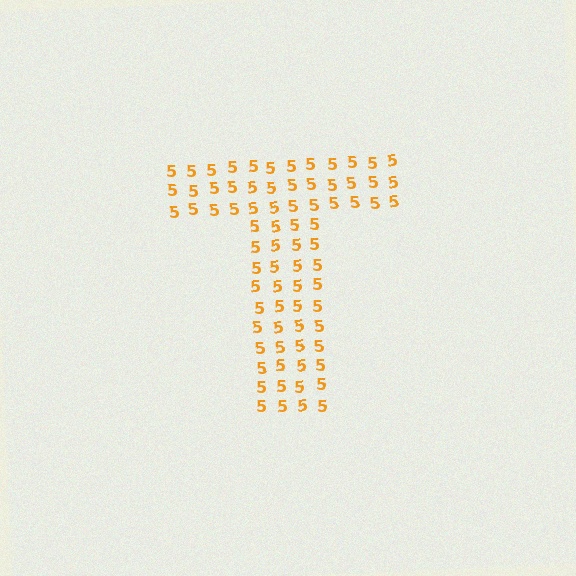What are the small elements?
The small elements are digit 5's.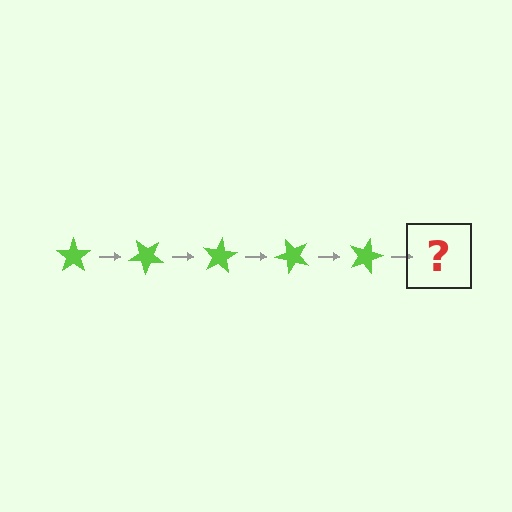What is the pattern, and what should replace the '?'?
The pattern is that the star rotates 40 degrees each step. The '?' should be a lime star rotated 200 degrees.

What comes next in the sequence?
The next element should be a lime star rotated 200 degrees.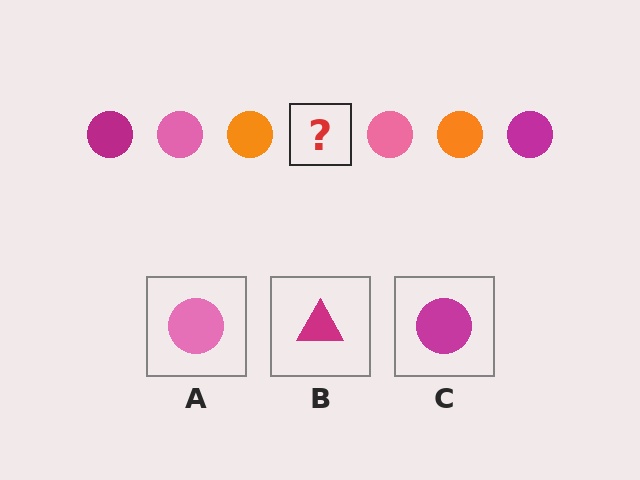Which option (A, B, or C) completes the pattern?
C.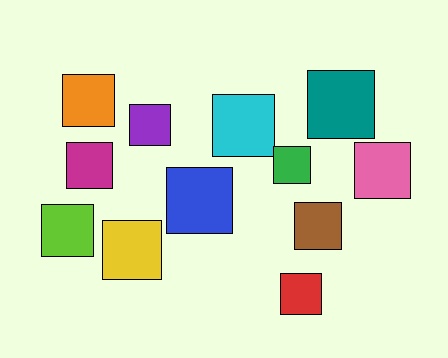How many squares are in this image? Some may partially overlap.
There are 12 squares.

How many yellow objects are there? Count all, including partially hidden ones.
There is 1 yellow object.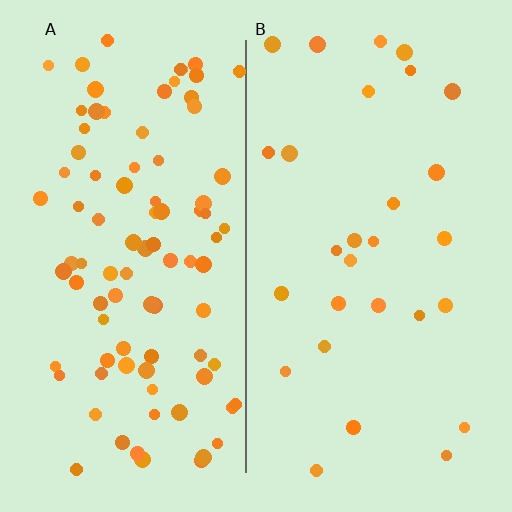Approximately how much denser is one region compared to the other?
Approximately 3.2× — region A over region B.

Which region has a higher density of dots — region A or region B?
A (the left).